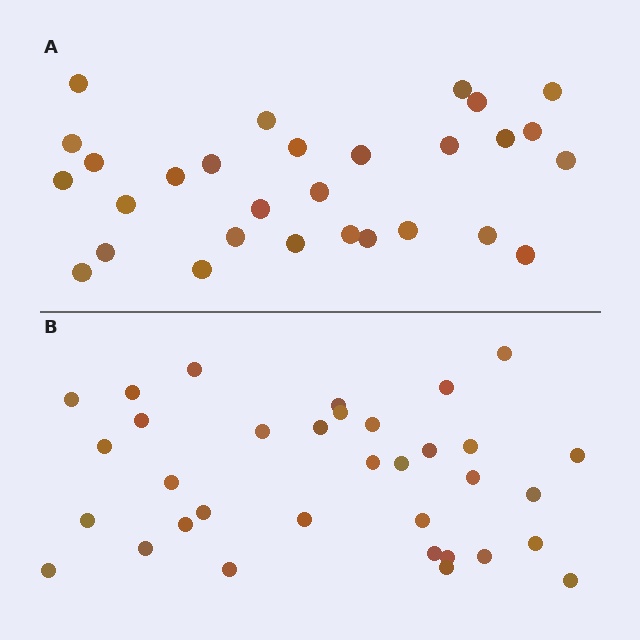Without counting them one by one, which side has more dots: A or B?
Region B (the bottom region) has more dots.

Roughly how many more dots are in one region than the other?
Region B has about 5 more dots than region A.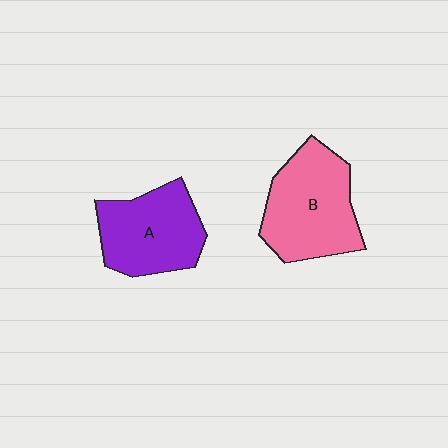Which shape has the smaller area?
Shape A (purple).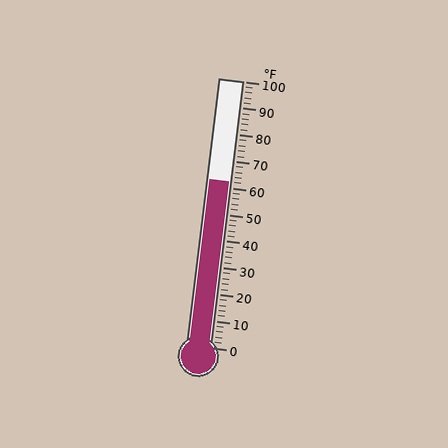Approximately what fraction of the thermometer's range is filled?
The thermometer is filled to approximately 60% of its range.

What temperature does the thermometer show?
The thermometer shows approximately 62°F.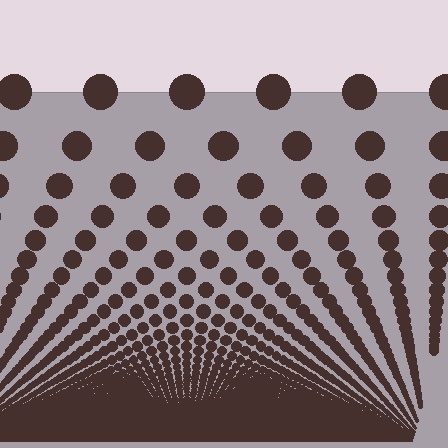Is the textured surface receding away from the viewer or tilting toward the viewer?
The surface appears to tilt toward the viewer. Texture elements get larger and sparser toward the top.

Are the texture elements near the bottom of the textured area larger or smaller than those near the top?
Smaller. The gradient is inverted — elements near the bottom are smaller and denser.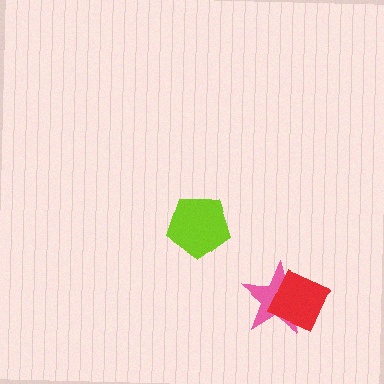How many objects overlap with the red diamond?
1 object overlaps with the red diamond.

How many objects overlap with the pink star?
1 object overlaps with the pink star.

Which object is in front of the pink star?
The red diamond is in front of the pink star.